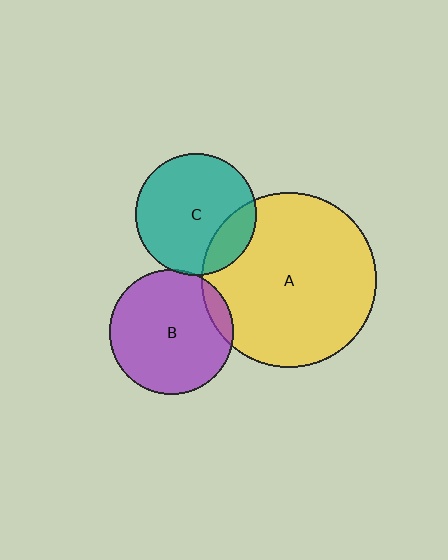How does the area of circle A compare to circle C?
Approximately 2.1 times.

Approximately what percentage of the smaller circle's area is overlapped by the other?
Approximately 5%.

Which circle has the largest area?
Circle A (yellow).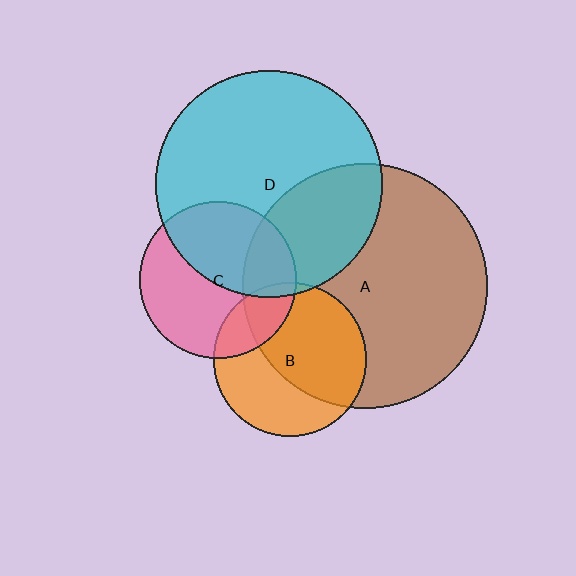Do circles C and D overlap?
Yes.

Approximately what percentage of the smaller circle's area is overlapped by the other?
Approximately 45%.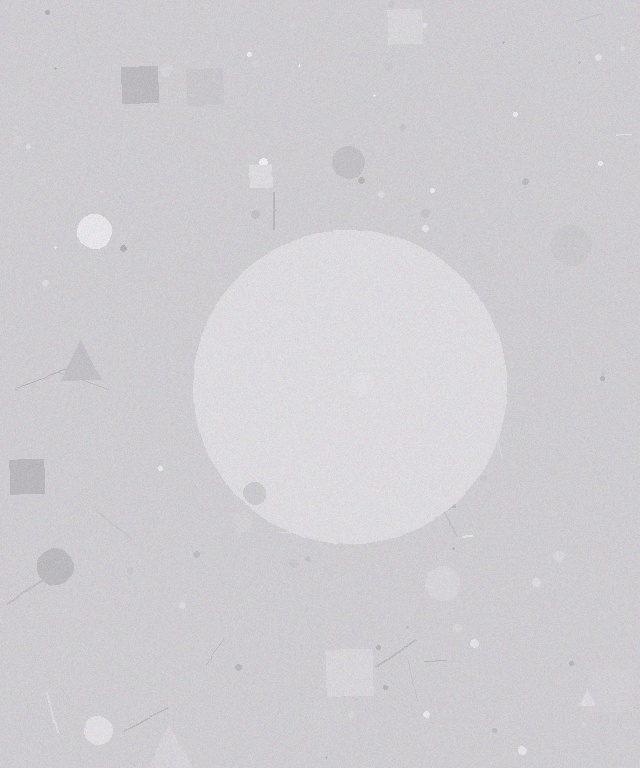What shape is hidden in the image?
A circle is hidden in the image.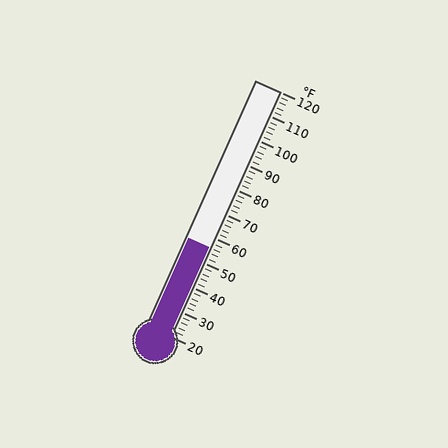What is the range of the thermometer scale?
The thermometer scale ranges from 20°F to 120°F.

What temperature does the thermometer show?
The thermometer shows approximately 56°F.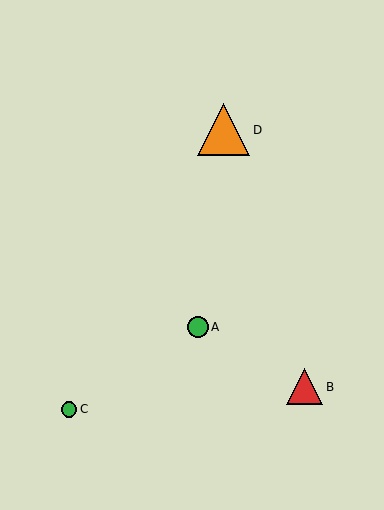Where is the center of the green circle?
The center of the green circle is at (198, 327).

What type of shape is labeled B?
Shape B is a red triangle.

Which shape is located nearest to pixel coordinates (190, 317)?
The green circle (labeled A) at (198, 327) is nearest to that location.